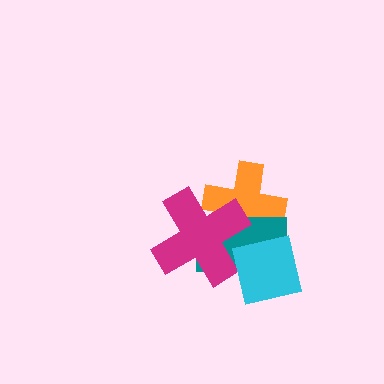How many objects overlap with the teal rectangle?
3 objects overlap with the teal rectangle.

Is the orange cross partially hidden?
Yes, it is partially covered by another shape.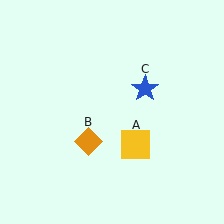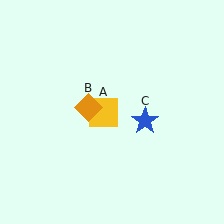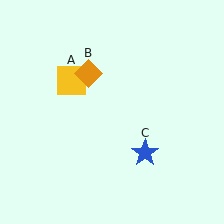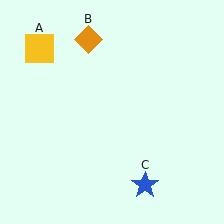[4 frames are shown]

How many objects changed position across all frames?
3 objects changed position: yellow square (object A), orange diamond (object B), blue star (object C).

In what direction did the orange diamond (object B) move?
The orange diamond (object B) moved up.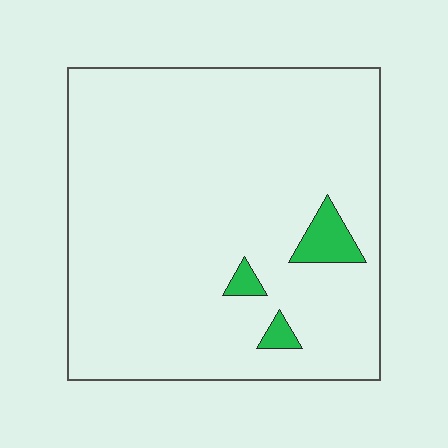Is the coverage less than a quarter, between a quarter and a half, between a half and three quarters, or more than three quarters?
Less than a quarter.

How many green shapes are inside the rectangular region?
3.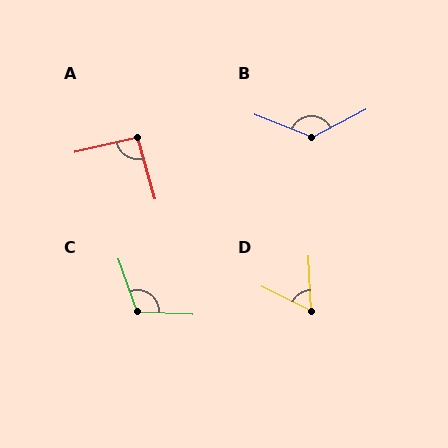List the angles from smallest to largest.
D (61°), A (93°), C (113°), B (131°).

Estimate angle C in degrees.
Approximately 113 degrees.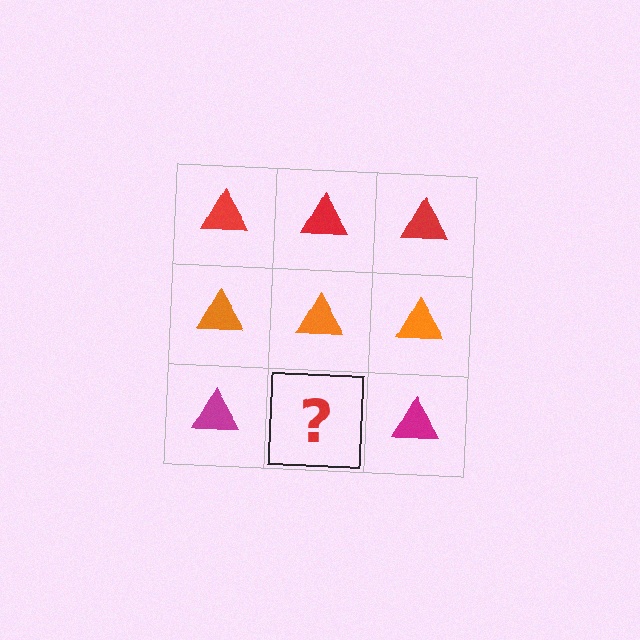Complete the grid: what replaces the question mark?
The question mark should be replaced with a magenta triangle.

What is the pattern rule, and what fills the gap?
The rule is that each row has a consistent color. The gap should be filled with a magenta triangle.